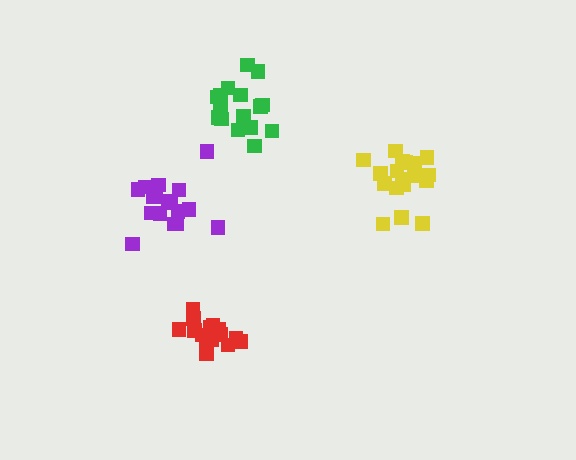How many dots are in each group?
Group 1: 16 dots, Group 2: 16 dots, Group 3: 18 dots, Group 4: 17 dots (67 total).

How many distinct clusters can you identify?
There are 4 distinct clusters.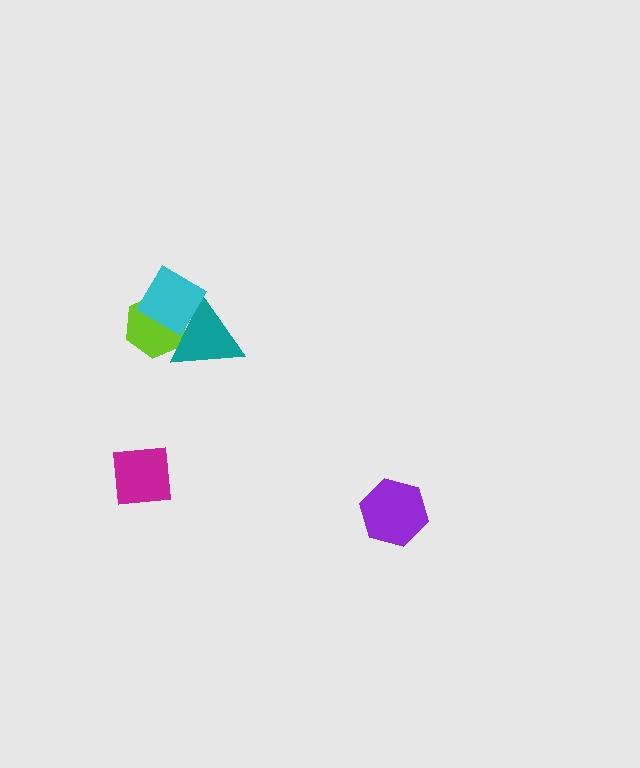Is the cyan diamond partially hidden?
No, no other shape covers it.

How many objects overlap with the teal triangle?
2 objects overlap with the teal triangle.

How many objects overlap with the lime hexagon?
2 objects overlap with the lime hexagon.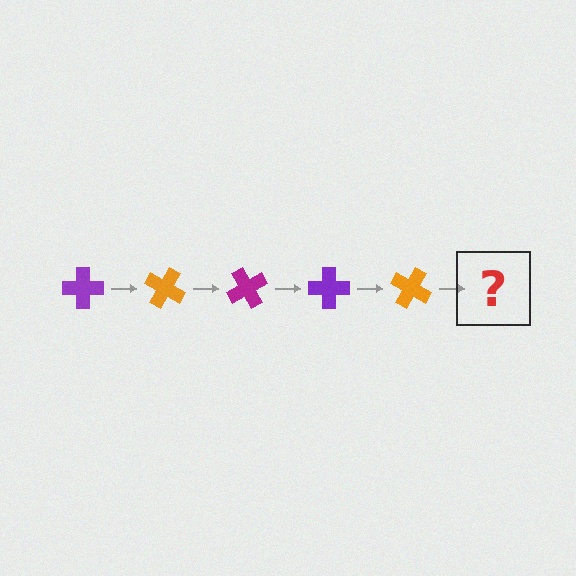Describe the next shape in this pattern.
It should be a magenta cross, rotated 150 degrees from the start.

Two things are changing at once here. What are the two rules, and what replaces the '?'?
The two rules are that it rotates 30 degrees each step and the color cycles through purple, orange, and magenta. The '?' should be a magenta cross, rotated 150 degrees from the start.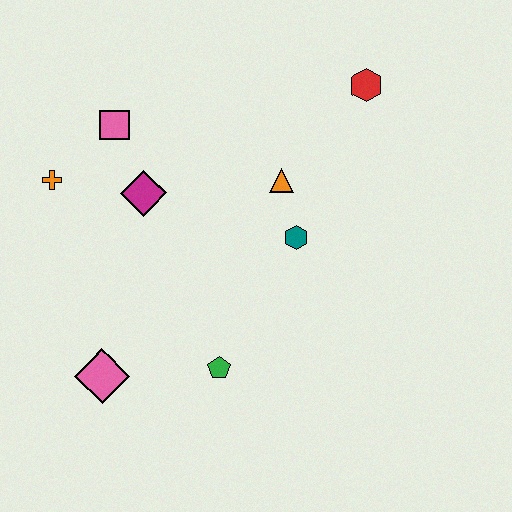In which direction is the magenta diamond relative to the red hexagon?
The magenta diamond is to the left of the red hexagon.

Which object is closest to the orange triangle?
The teal hexagon is closest to the orange triangle.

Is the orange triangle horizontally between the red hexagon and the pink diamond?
Yes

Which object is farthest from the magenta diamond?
The red hexagon is farthest from the magenta diamond.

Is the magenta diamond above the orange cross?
No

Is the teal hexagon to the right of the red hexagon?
No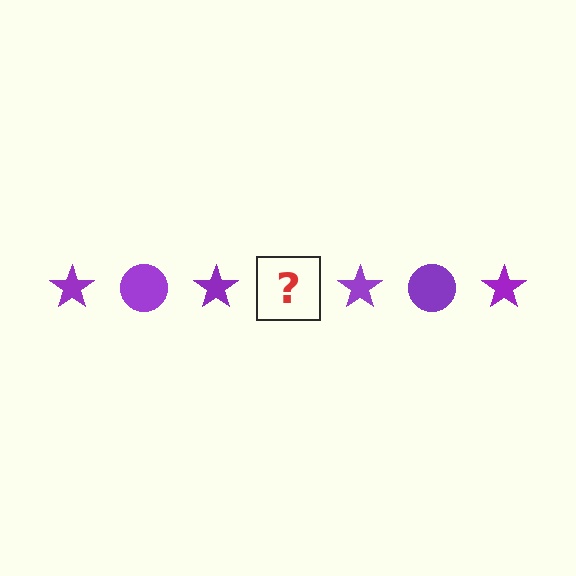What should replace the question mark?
The question mark should be replaced with a purple circle.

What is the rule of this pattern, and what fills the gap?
The rule is that the pattern cycles through star, circle shapes in purple. The gap should be filled with a purple circle.